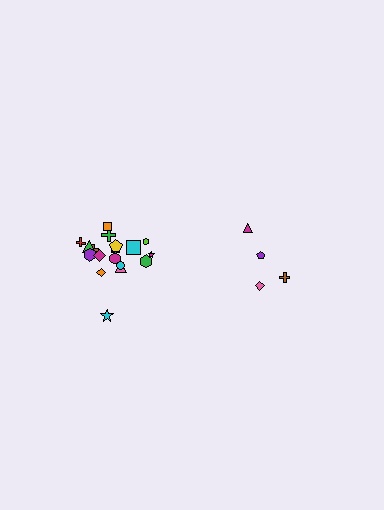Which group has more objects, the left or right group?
The left group.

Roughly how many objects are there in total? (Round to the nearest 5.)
Roughly 20 objects in total.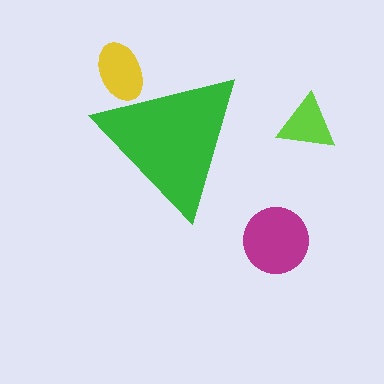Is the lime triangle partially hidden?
No, the lime triangle is fully visible.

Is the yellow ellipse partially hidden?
Yes, the yellow ellipse is partially hidden behind the green triangle.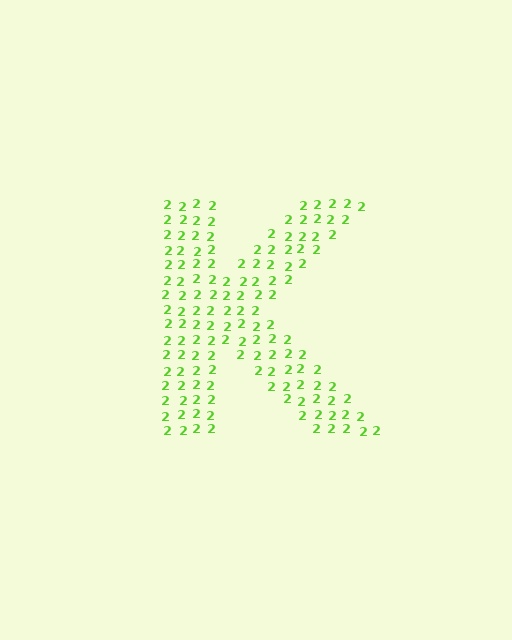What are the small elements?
The small elements are digit 2's.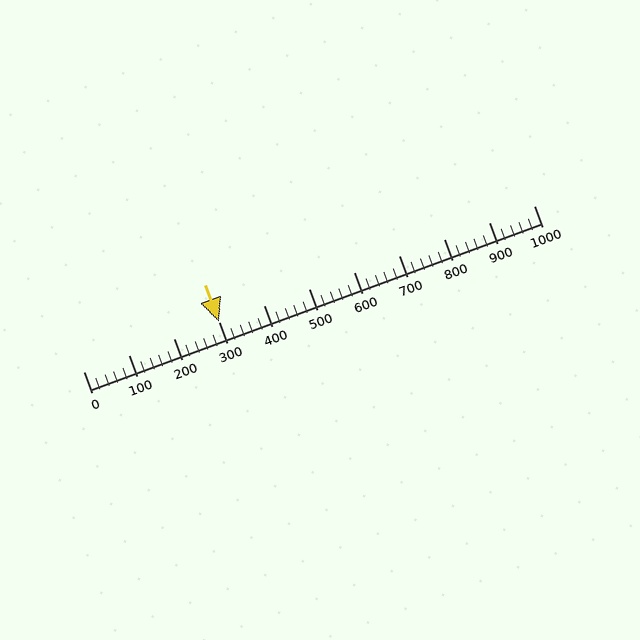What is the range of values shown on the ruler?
The ruler shows values from 0 to 1000.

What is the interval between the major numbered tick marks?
The major tick marks are spaced 100 units apart.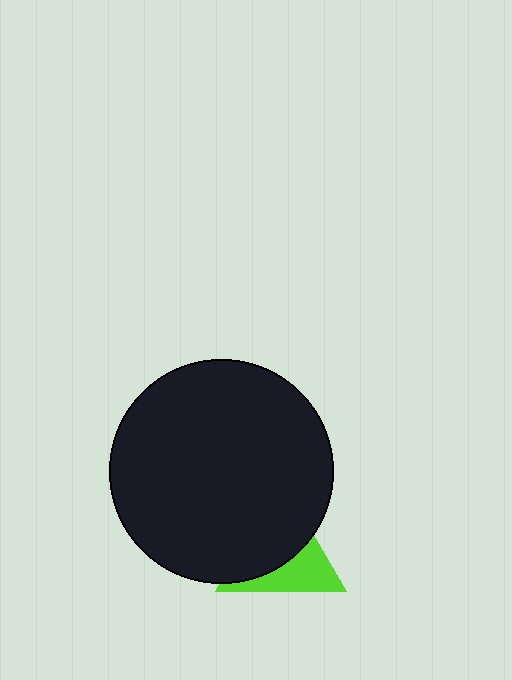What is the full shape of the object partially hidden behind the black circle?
The partially hidden object is a lime triangle.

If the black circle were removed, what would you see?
You would see the complete lime triangle.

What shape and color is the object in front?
The object in front is a black circle.